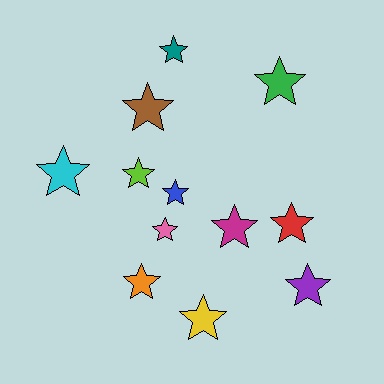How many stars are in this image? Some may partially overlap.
There are 12 stars.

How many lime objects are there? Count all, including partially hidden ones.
There is 1 lime object.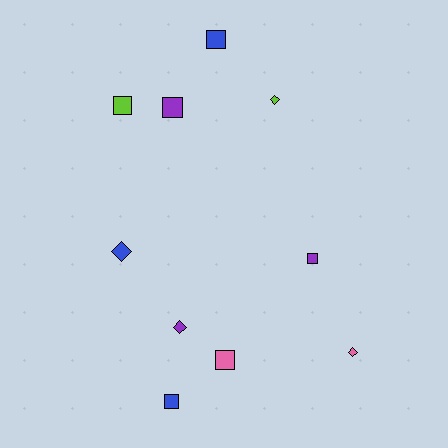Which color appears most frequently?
Blue, with 3 objects.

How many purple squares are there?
There are 2 purple squares.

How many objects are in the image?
There are 10 objects.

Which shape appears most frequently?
Square, with 6 objects.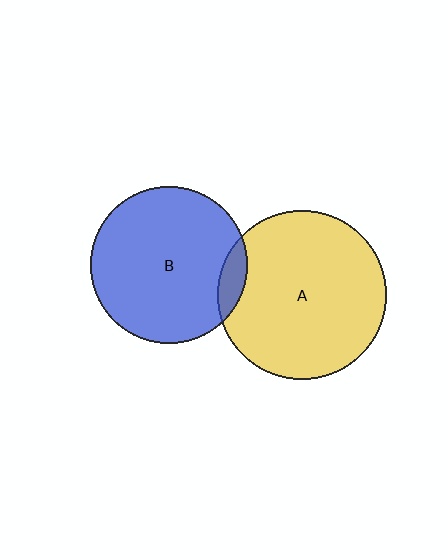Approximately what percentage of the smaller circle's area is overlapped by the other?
Approximately 10%.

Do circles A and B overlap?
Yes.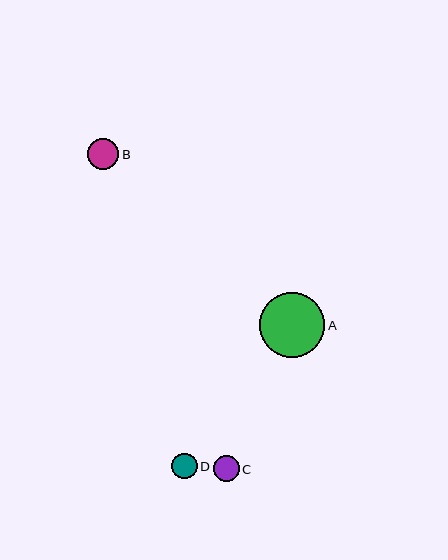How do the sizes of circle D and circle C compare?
Circle D and circle C are approximately the same size.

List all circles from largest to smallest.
From largest to smallest: A, B, D, C.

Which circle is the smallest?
Circle C is the smallest with a size of approximately 25 pixels.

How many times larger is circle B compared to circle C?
Circle B is approximately 1.2 times the size of circle C.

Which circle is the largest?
Circle A is the largest with a size of approximately 65 pixels.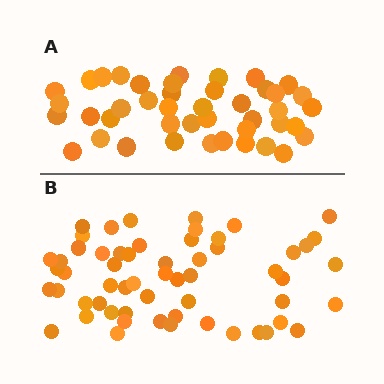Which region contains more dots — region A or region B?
Region B (the bottom region) has more dots.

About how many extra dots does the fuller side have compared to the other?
Region B has approximately 15 more dots than region A.